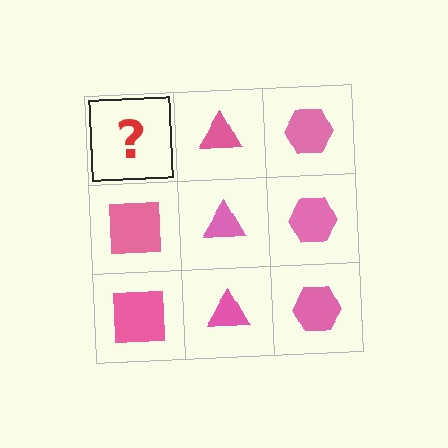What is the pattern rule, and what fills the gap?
The rule is that each column has a consistent shape. The gap should be filled with a pink square.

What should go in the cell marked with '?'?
The missing cell should contain a pink square.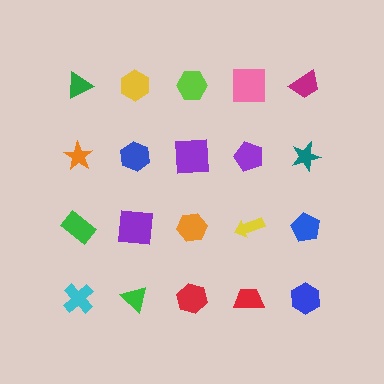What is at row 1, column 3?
A lime hexagon.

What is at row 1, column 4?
A pink square.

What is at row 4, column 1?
A cyan cross.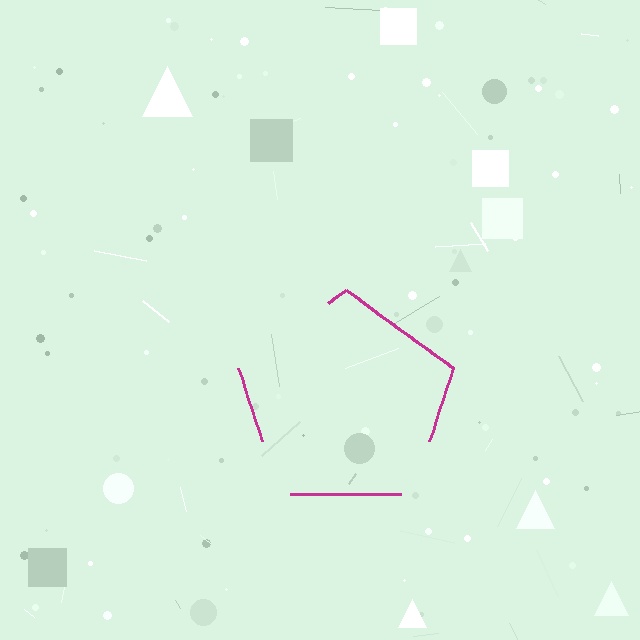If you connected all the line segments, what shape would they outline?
They would outline a pentagon.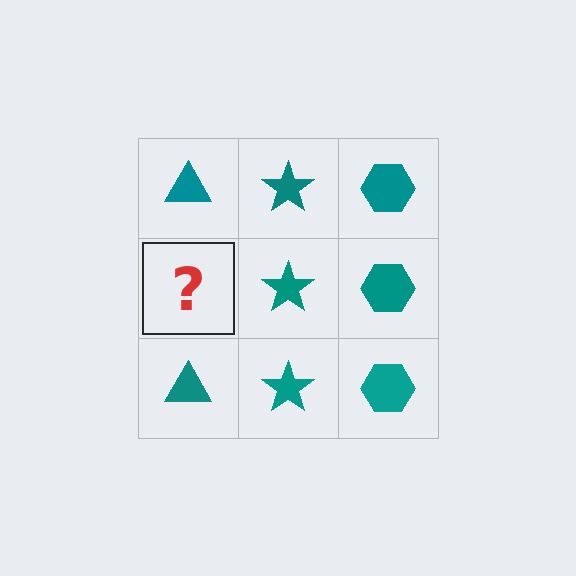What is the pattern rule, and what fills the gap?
The rule is that each column has a consistent shape. The gap should be filled with a teal triangle.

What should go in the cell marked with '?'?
The missing cell should contain a teal triangle.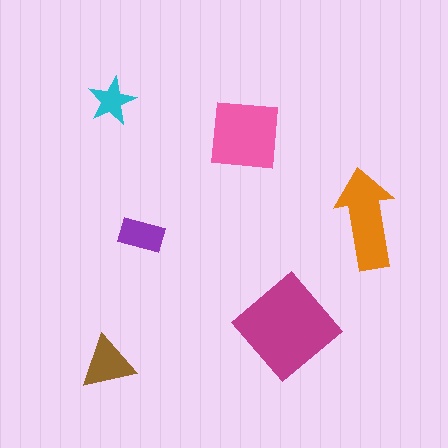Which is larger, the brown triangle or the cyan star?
The brown triangle.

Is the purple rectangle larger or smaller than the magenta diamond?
Smaller.